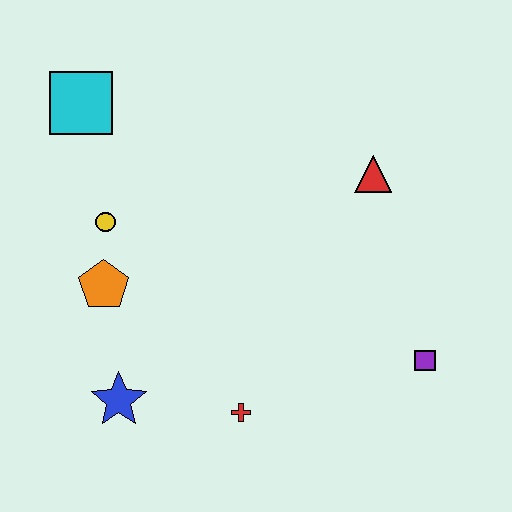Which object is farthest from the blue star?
The red triangle is farthest from the blue star.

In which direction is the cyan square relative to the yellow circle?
The cyan square is above the yellow circle.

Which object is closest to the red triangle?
The purple square is closest to the red triangle.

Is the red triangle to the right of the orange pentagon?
Yes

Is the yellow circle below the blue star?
No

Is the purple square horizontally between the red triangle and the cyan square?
No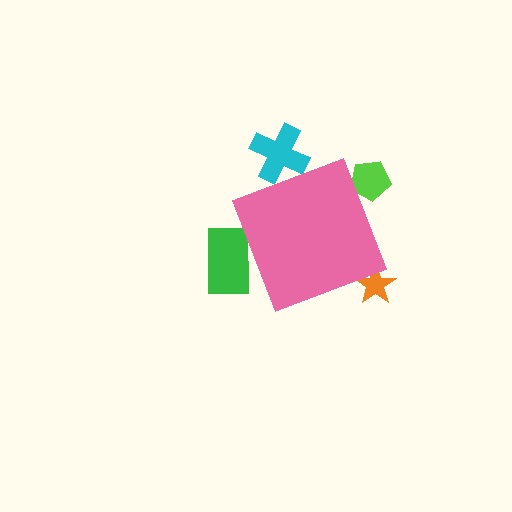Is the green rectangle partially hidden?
Yes, the green rectangle is partially hidden behind the pink diamond.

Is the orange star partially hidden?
Yes, the orange star is partially hidden behind the pink diamond.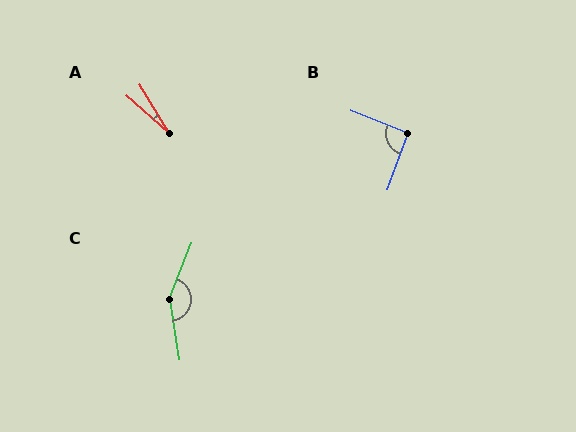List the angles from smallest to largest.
A (17°), B (92°), C (150°).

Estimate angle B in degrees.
Approximately 92 degrees.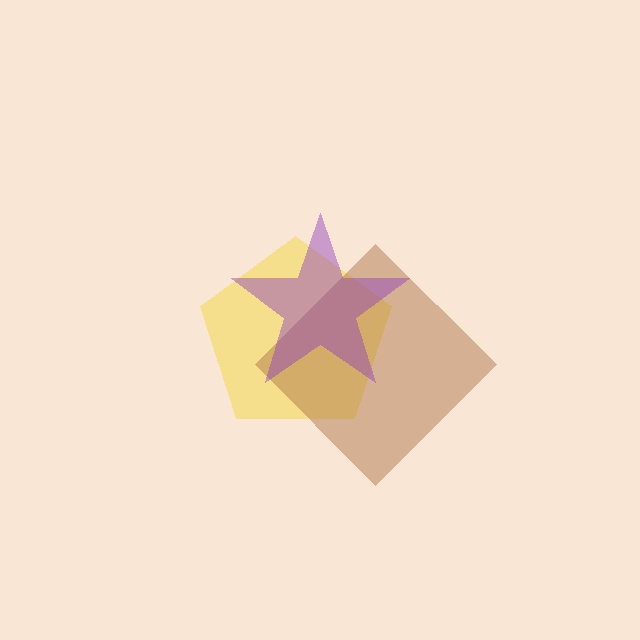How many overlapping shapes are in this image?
There are 3 overlapping shapes in the image.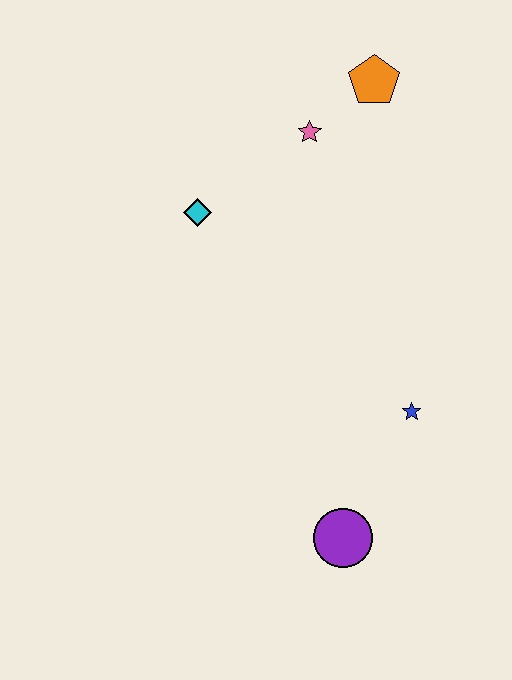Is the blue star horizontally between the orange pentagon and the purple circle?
No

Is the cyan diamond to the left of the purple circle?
Yes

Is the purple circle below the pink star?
Yes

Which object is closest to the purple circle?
The blue star is closest to the purple circle.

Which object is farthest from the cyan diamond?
The purple circle is farthest from the cyan diamond.